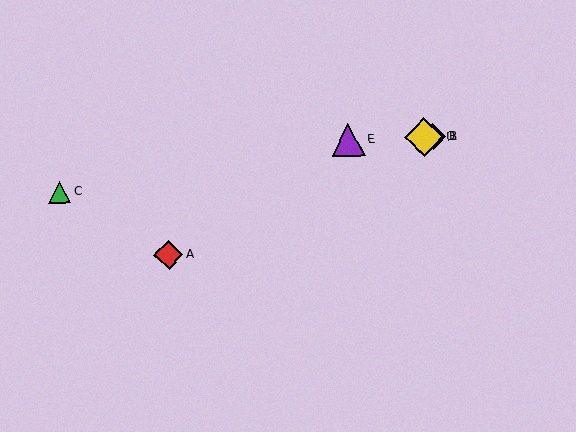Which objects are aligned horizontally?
Objects B, D, E are aligned horizontally.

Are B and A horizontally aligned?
No, B is at y≈137 and A is at y≈255.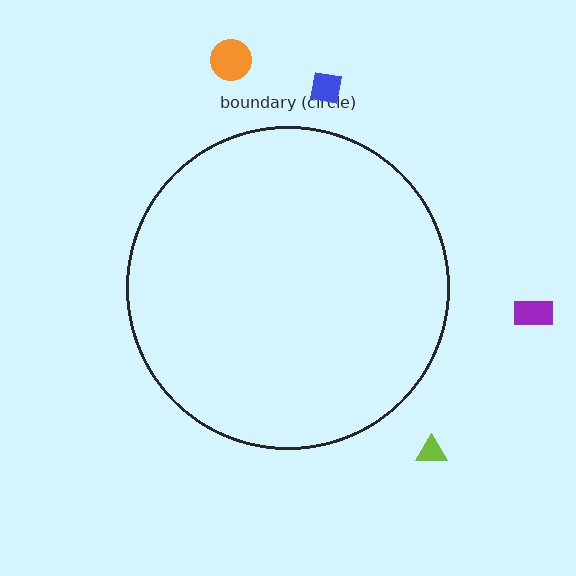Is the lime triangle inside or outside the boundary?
Outside.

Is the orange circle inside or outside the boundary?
Outside.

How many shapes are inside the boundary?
0 inside, 4 outside.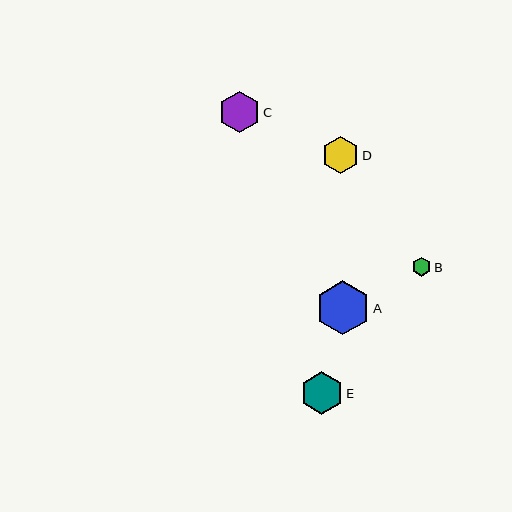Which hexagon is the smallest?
Hexagon B is the smallest with a size of approximately 19 pixels.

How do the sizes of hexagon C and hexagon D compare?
Hexagon C and hexagon D are approximately the same size.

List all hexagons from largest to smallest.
From largest to smallest: A, E, C, D, B.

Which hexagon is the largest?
Hexagon A is the largest with a size of approximately 54 pixels.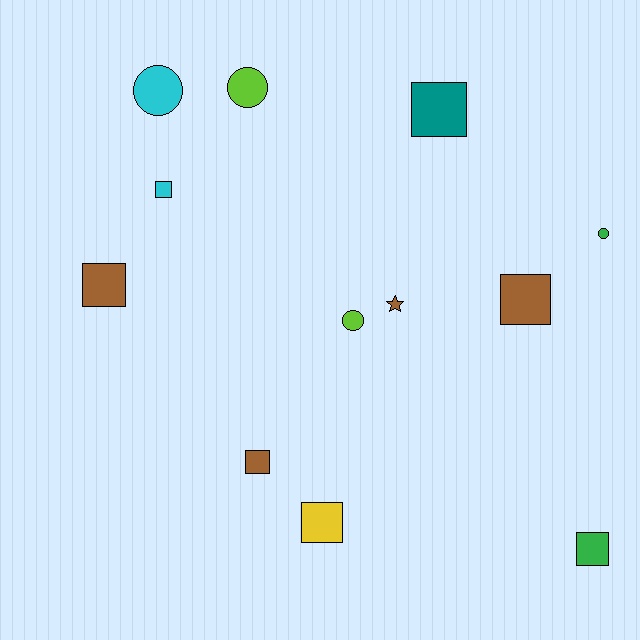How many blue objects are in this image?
There are no blue objects.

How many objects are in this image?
There are 12 objects.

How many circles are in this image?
There are 4 circles.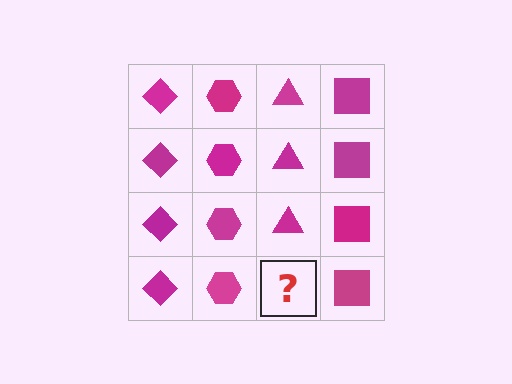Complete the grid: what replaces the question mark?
The question mark should be replaced with a magenta triangle.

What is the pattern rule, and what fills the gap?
The rule is that each column has a consistent shape. The gap should be filled with a magenta triangle.